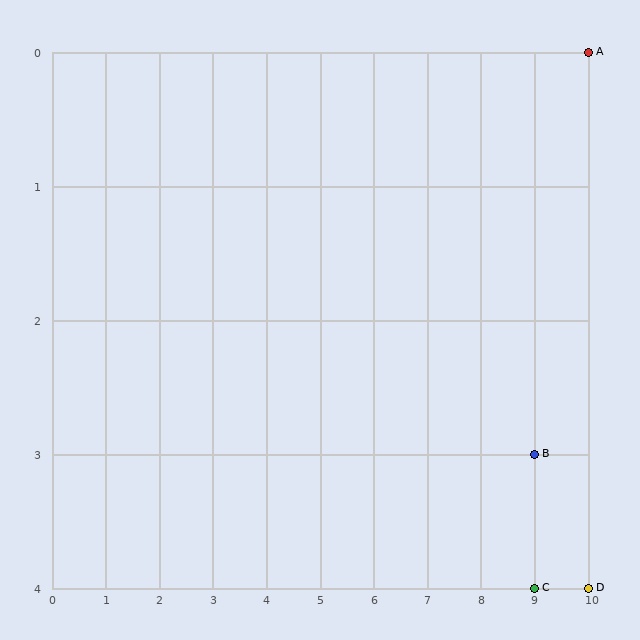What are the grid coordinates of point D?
Point D is at grid coordinates (10, 4).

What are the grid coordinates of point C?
Point C is at grid coordinates (9, 4).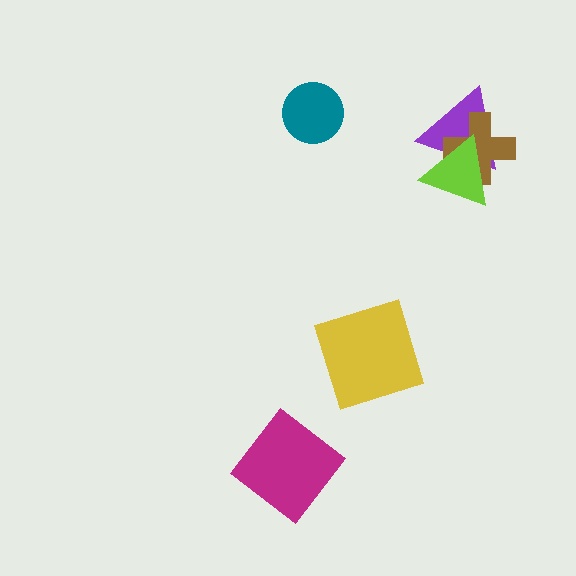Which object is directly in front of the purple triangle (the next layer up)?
The brown cross is directly in front of the purple triangle.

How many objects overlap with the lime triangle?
2 objects overlap with the lime triangle.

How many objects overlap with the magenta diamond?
0 objects overlap with the magenta diamond.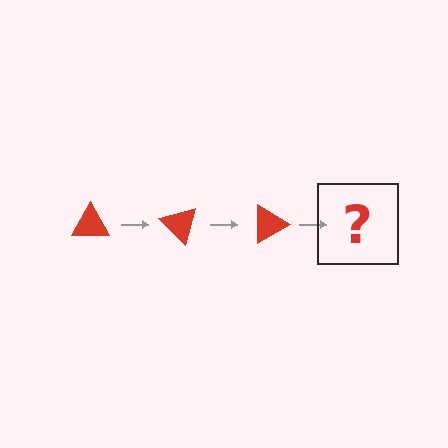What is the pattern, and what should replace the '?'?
The pattern is that the triangle rotates 45 degrees each step. The '?' should be a red triangle rotated 135 degrees.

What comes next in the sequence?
The next element should be a red triangle rotated 135 degrees.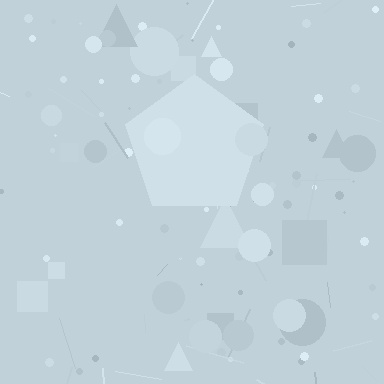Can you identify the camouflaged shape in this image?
The camouflaged shape is a pentagon.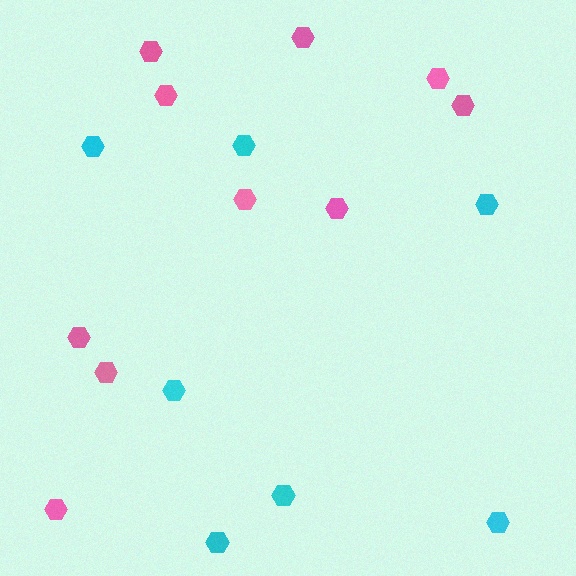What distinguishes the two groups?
There are 2 groups: one group of cyan hexagons (7) and one group of pink hexagons (10).